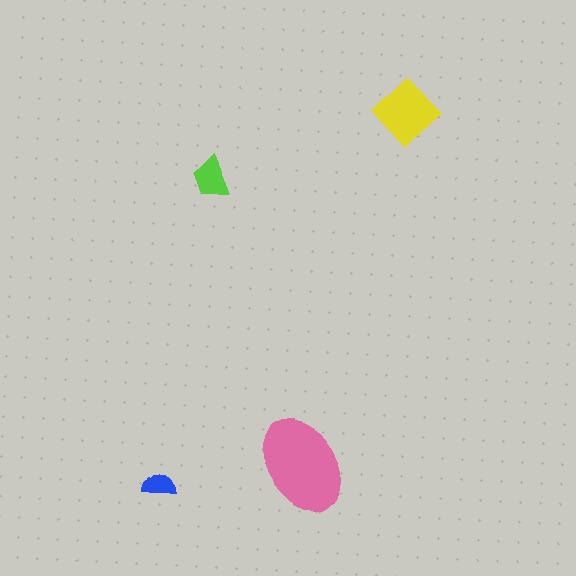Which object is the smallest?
The blue semicircle.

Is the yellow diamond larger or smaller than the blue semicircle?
Larger.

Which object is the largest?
The pink ellipse.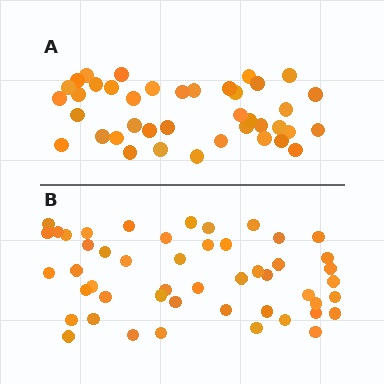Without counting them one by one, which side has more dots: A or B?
Region B (the bottom region) has more dots.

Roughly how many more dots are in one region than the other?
Region B has roughly 8 or so more dots than region A.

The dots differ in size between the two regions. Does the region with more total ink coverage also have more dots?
No. Region A has more total ink coverage because its dots are larger, but region B actually contains more individual dots. Total area can be misleading — the number of items is what matters here.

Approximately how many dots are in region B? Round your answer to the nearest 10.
About 50 dots. (The exact count is 49, which rounds to 50.)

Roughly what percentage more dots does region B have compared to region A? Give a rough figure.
About 20% more.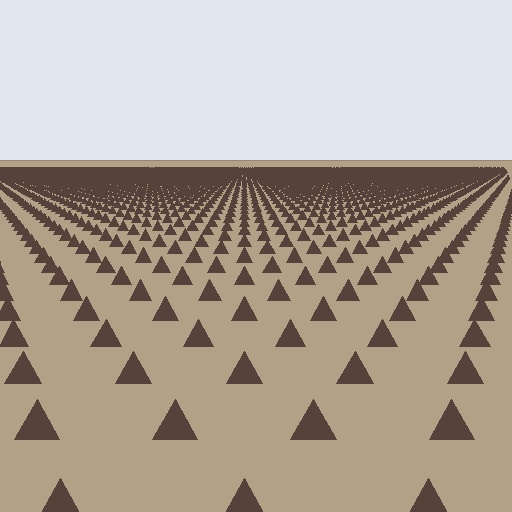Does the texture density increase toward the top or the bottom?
Density increases toward the top.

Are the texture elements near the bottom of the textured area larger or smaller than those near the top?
Larger. Near the bottom, elements are closer to the viewer and appear at a bigger on-screen size.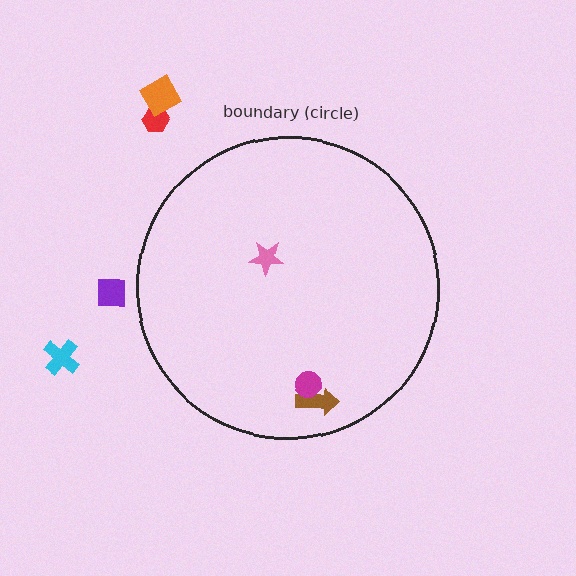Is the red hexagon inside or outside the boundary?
Outside.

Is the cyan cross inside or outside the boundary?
Outside.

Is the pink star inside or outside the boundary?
Inside.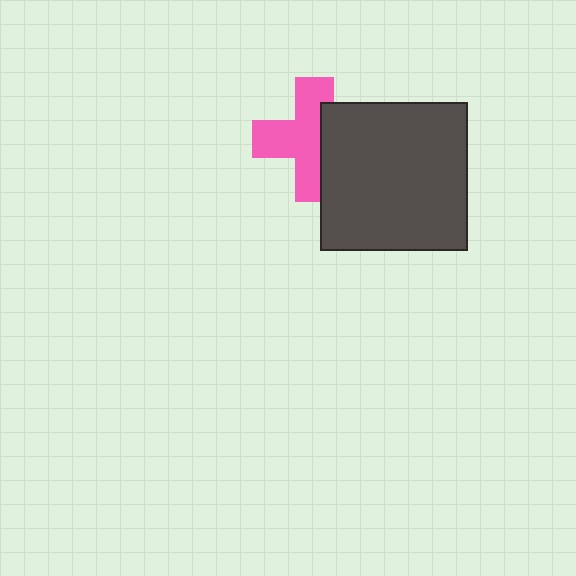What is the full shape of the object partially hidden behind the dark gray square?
The partially hidden object is a pink cross.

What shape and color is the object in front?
The object in front is a dark gray square.